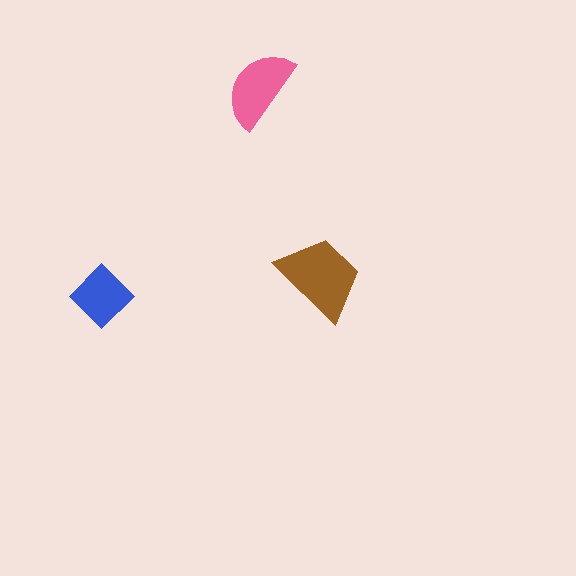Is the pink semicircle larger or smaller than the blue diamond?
Larger.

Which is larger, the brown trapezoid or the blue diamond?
The brown trapezoid.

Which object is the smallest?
The blue diamond.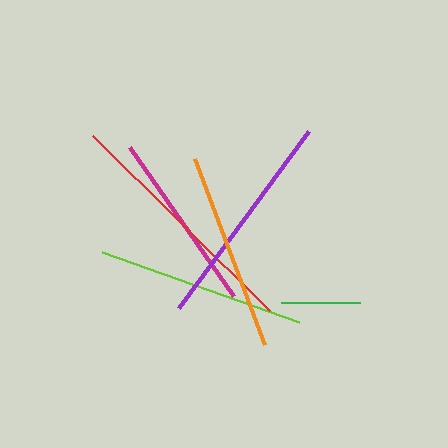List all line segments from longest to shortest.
From longest to shortest: red, purple, lime, orange, magenta, green.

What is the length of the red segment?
The red segment is approximately 249 pixels long.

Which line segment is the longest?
The red line is the longest at approximately 249 pixels.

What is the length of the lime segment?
The lime segment is approximately 208 pixels long.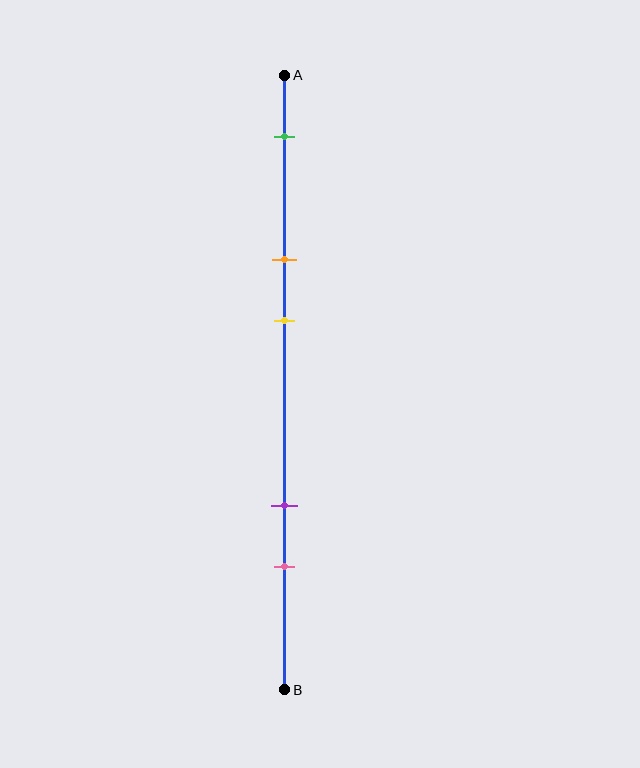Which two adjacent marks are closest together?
The orange and yellow marks are the closest adjacent pair.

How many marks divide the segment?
There are 5 marks dividing the segment.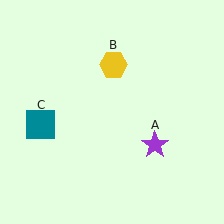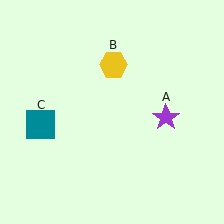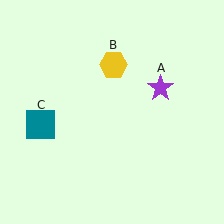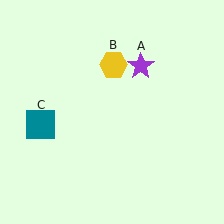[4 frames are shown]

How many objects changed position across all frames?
1 object changed position: purple star (object A).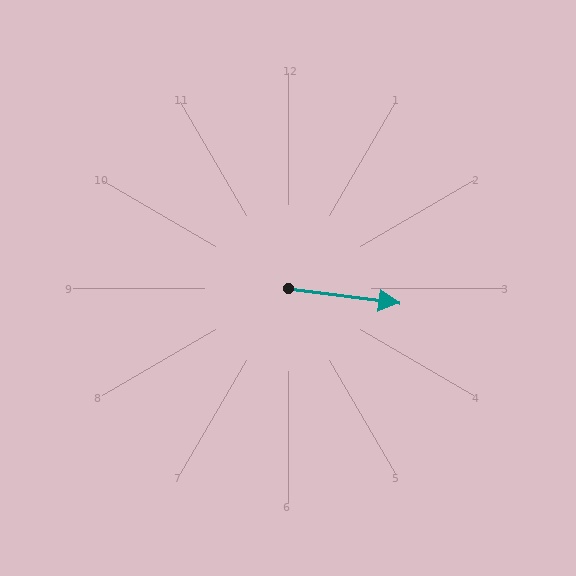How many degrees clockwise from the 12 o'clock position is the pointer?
Approximately 98 degrees.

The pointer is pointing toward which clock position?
Roughly 3 o'clock.